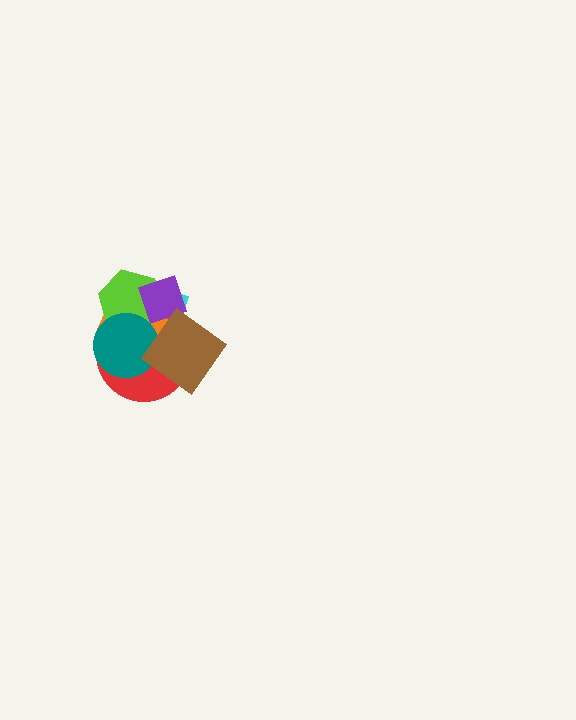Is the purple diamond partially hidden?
Yes, it is partially covered by another shape.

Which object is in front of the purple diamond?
The brown diamond is in front of the purple diamond.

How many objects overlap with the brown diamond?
5 objects overlap with the brown diamond.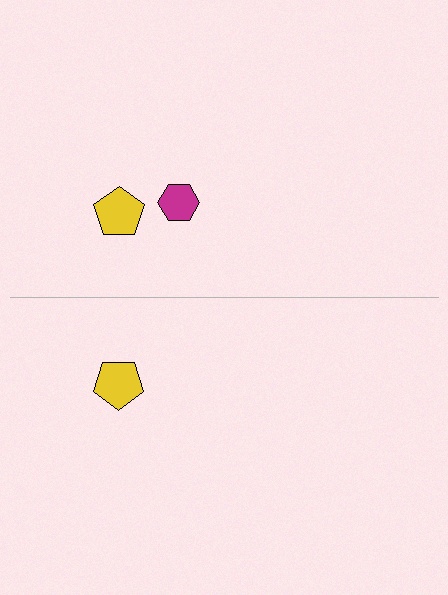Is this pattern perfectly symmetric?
No, the pattern is not perfectly symmetric. A magenta hexagon is missing from the bottom side.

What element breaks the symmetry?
A magenta hexagon is missing from the bottom side.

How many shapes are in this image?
There are 3 shapes in this image.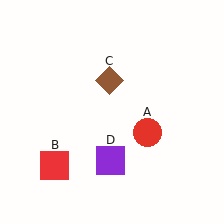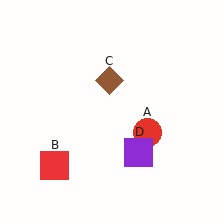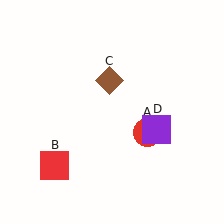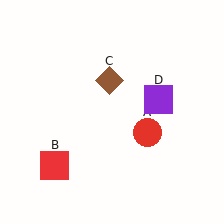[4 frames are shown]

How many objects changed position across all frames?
1 object changed position: purple square (object D).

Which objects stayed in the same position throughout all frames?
Red circle (object A) and red square (object B) and brown diamond (object C) remained stationary.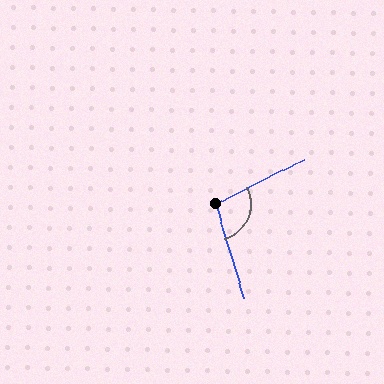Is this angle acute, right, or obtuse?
It is obtuse.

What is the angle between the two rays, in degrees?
Approximately 100 degrees.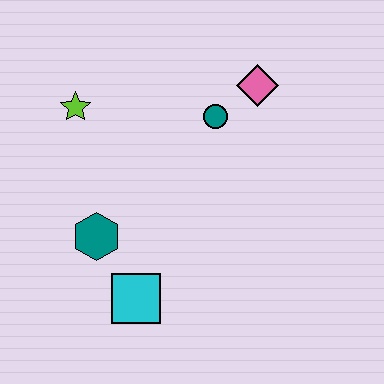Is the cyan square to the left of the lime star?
No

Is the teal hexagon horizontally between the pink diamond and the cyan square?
No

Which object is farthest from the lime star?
The cyan square is farthest from the lime star.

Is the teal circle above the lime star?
No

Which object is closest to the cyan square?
The teal hexagon is closest to the cyan square.